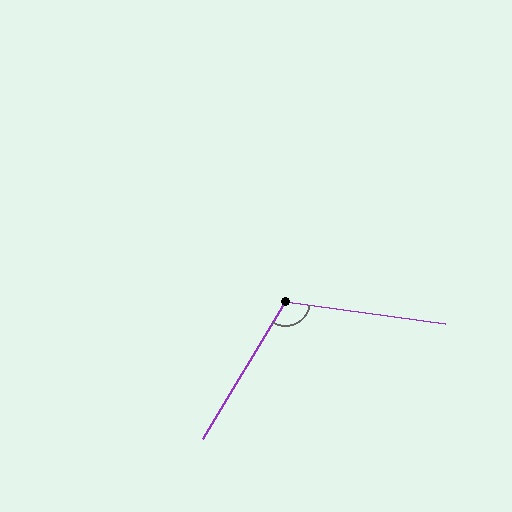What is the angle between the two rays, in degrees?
Approximately 113 degrees.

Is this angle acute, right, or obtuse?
It is obtuse.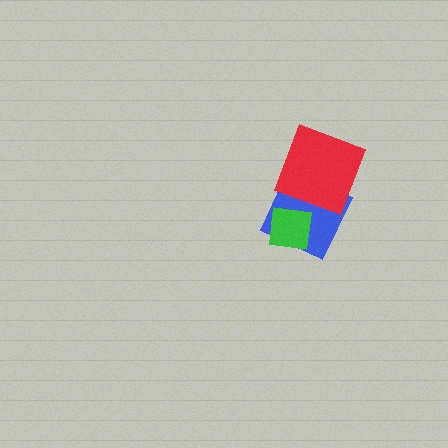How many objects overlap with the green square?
2 objects overlap with the green square.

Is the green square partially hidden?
Yes, it is partially covered by another shape.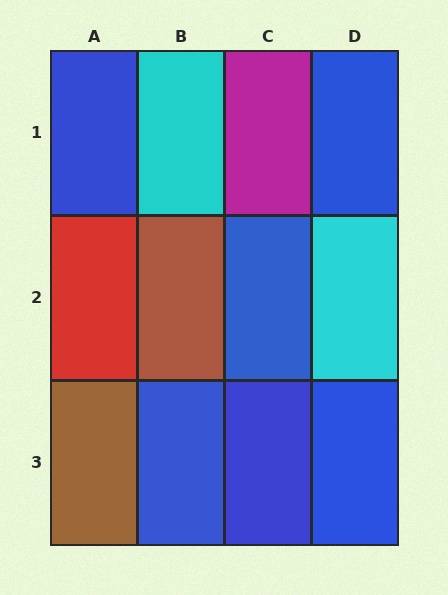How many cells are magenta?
1 cell is magenta.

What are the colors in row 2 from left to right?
Red, brown, blue, cyan.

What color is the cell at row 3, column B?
Blue.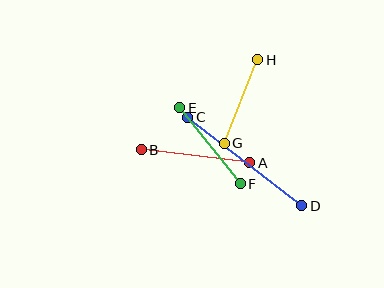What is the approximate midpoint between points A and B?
The midpoint is at approximately (195, 156) pixels.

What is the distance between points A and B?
The distance is approximately 109 pixels.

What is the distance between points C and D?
The distance is approximately 145 pixels.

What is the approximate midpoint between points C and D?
The midpoint is at approximately (245, 161) pixels.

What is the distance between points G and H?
The distance is approximately 90 pixels.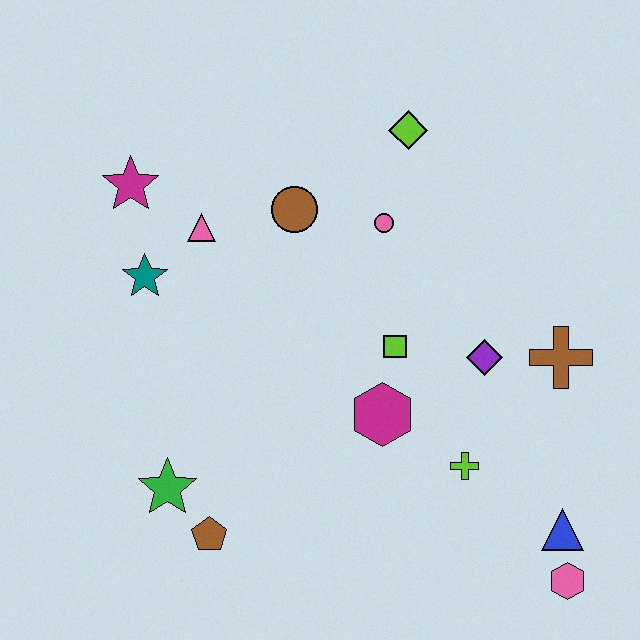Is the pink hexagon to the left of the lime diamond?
No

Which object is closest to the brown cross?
The purple diamond is closest to the brown cross.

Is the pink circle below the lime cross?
No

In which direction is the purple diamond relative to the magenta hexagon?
The purple diamond is to the right of the magenta hexagon.